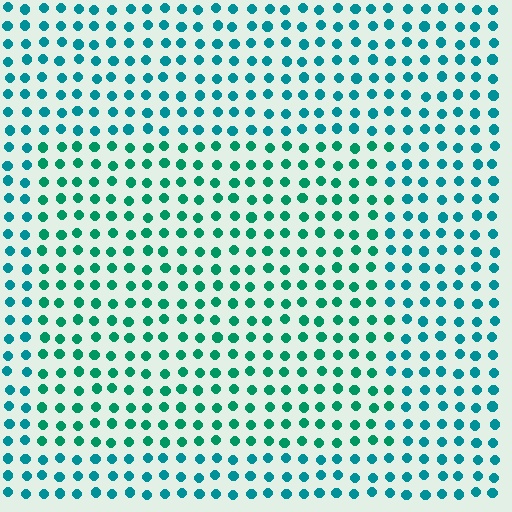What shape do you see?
I see a rectangle.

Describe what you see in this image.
The image is filled with small teal elements in a uniform arrangement. A rectangle-shaped region is visible where the elements are tinted to a slightly different hue, forming a subtle color boundary.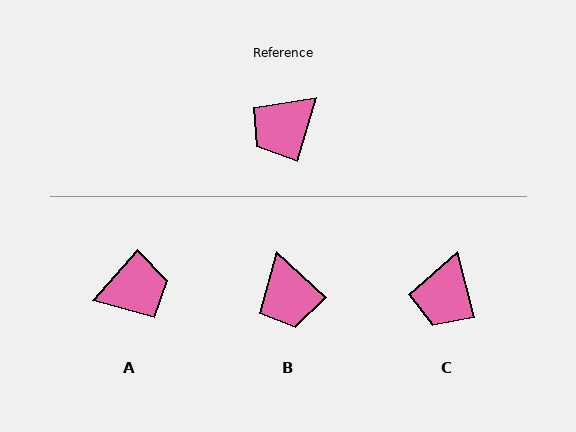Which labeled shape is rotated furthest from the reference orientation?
A, about 156 degrees away.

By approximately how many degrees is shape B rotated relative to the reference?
Approximately 65 degrees counter-clockwise.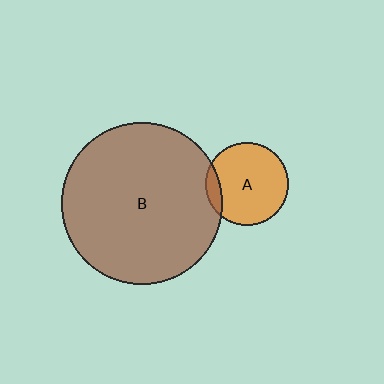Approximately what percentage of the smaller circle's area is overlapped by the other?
Approximately 10%.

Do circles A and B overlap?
Yes.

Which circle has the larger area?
Circle B (brown).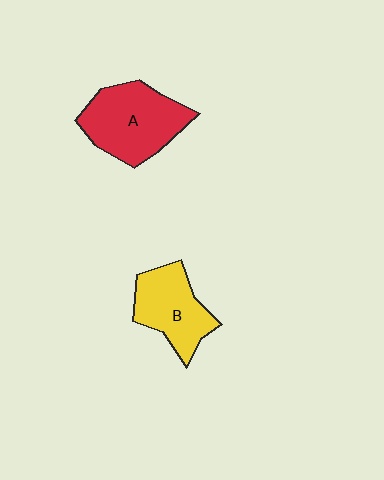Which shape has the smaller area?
Shape B (yellow).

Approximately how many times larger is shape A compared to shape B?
Approximately 1.3 times.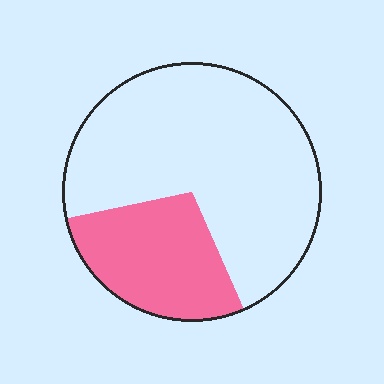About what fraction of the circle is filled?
About one quarter (1/4).